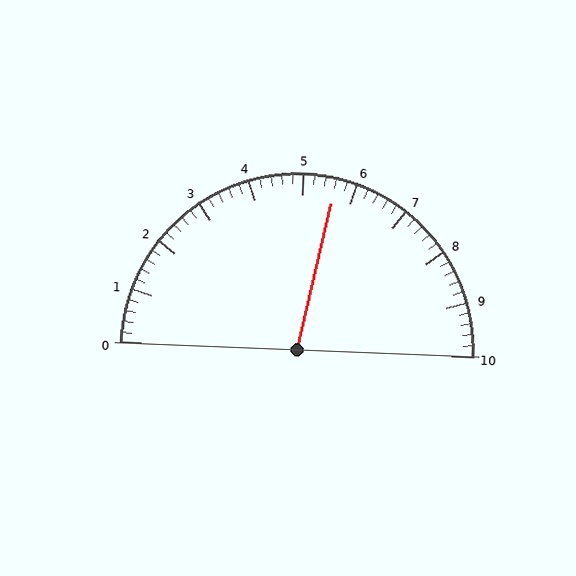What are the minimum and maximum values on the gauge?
The gauge ranges from 0 to 10.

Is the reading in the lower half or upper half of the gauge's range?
The reading is in the upper half of the range (0 to 10).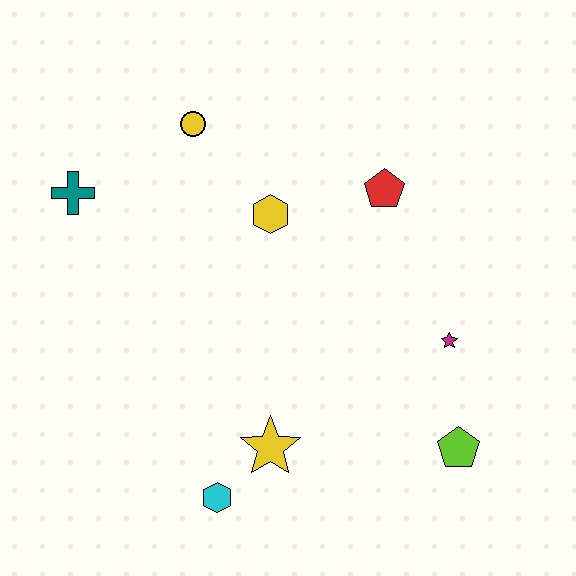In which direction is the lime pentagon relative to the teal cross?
The lime pentagon is to the right of the teal cross.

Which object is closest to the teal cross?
The yellow circle is closest to the teal cross.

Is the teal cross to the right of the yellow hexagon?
No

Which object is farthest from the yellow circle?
The lime pentagon is farthest from the yellow circle.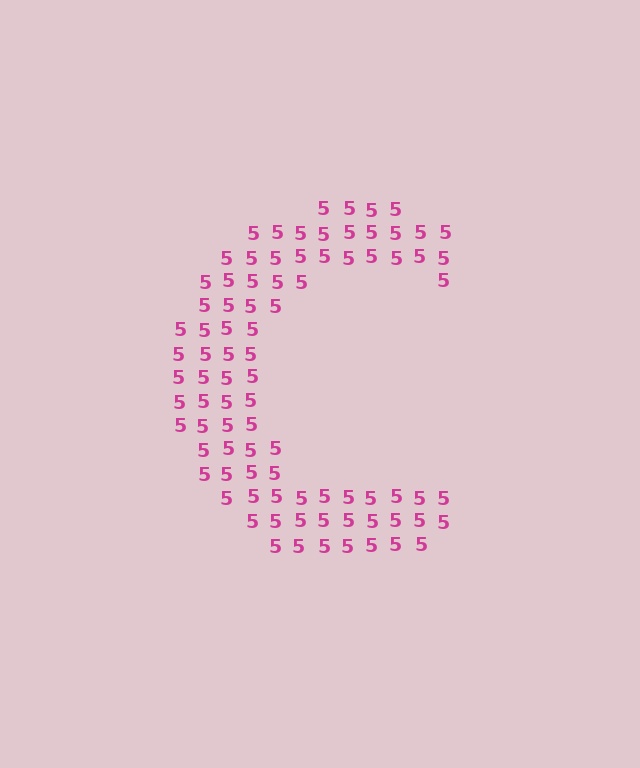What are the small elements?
The small elements are digit 5's.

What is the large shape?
The large shape is the letter C.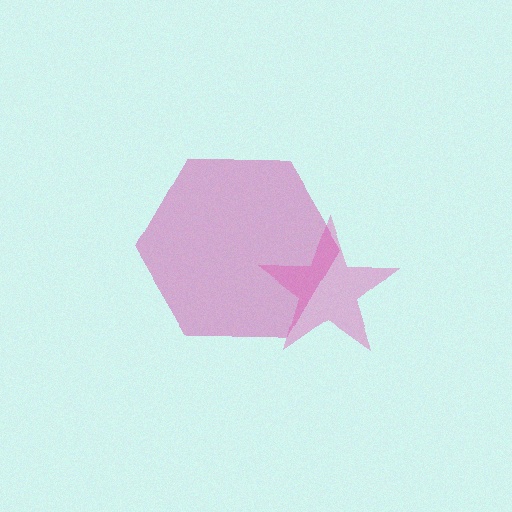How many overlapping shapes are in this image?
There are 2 overlapping shapes in the image.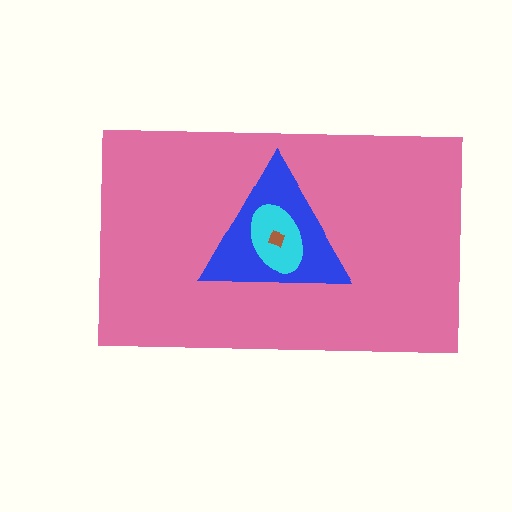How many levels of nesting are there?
4.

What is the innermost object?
The brown diamond.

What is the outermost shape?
The pink rectangle.